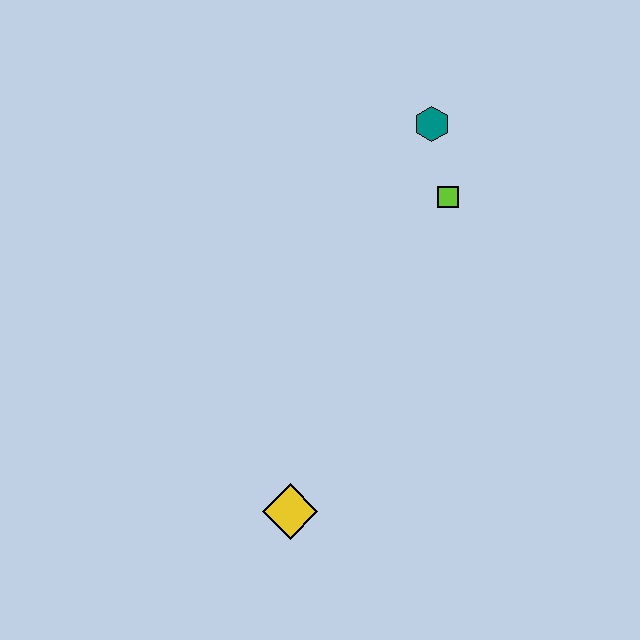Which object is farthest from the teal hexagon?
The yellow diamond is farthest from the teal hexagon.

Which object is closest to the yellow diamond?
The lime square is closest to the yellow diamond.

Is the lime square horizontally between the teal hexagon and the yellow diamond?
No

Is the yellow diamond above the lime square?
No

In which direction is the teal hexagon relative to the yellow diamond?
The teal hexagon is above the yellow diamond.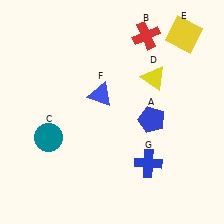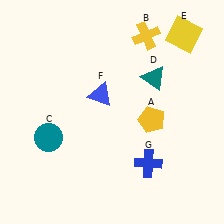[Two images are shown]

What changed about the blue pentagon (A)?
In Image 1, A is blue. In Image 2, it changed to yellow.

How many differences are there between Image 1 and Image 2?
There are 3 differences between the two images.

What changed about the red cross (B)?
In Image 1, B is red. In Image 2, it changed to yellow.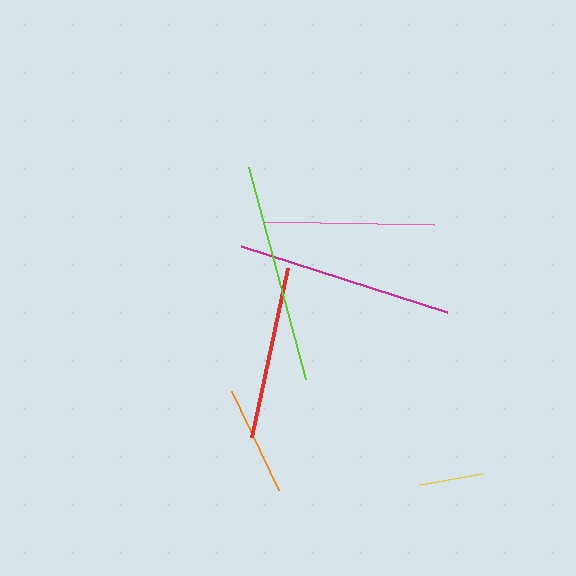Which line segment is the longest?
The lime line is the longest at approximately 219 pixels.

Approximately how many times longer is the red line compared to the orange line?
The red line is approximately 1.6 times the length of the orange line.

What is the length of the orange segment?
The orange segment is approximately 109 pixels long.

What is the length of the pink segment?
The pink segment is approximately 171 pixels long.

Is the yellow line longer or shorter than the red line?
The red line is longer than the yellow line.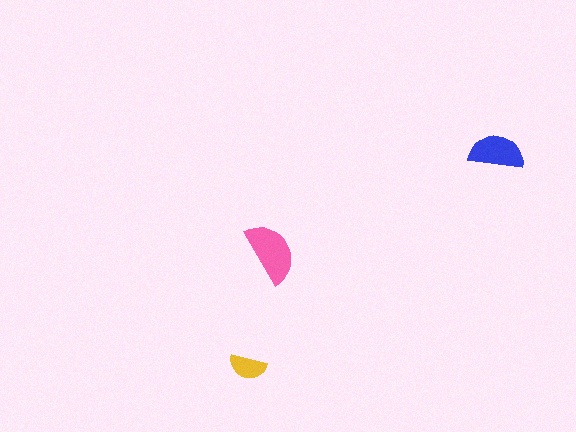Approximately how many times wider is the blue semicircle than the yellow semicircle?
About 1.5 times wider.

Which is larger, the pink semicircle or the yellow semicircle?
The pink one.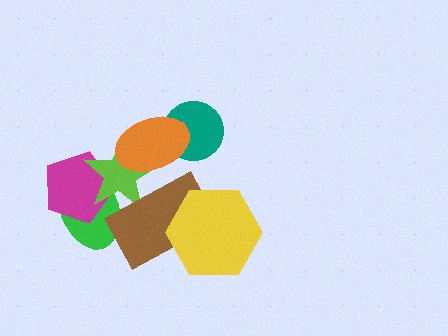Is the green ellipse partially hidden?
Yes, it is partially covered by another shape.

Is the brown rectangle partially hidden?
Yes, it is partially covered by another shape.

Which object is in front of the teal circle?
The orange ellipse is in front of the teal circle.